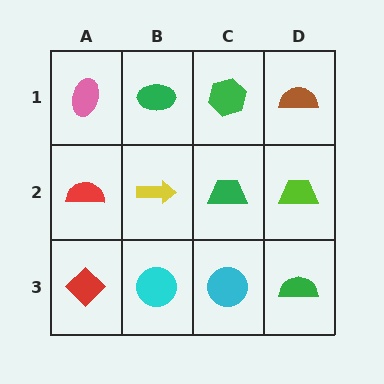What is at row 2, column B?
A yellow arrow.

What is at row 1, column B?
A green ellipse.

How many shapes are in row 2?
4 shapes.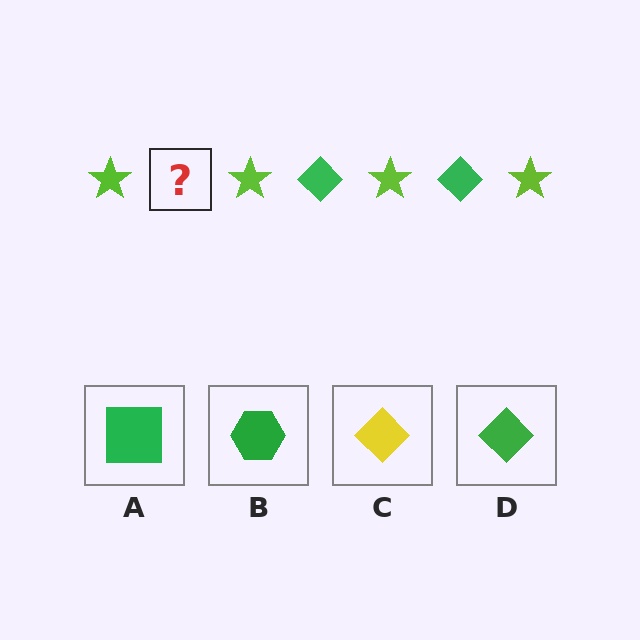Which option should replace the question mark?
Option D.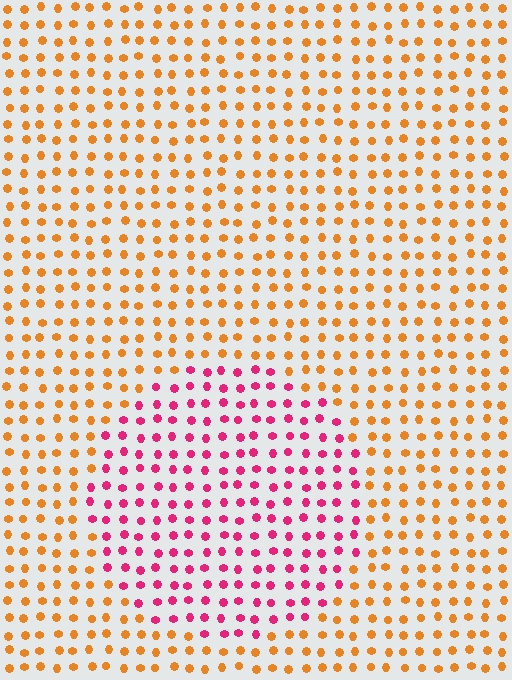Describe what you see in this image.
The image is filled with small orange elements in a uniform arrangement. A circle-shaped region is visible where the elements are tinted to a slightly different hue, forming a subtle color boundary.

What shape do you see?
I see a circle.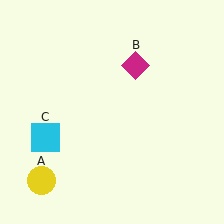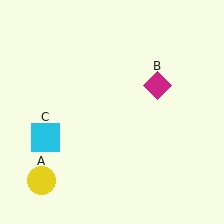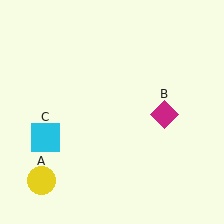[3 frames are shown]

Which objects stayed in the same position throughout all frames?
Yellow circle (object A) and cyan square (object C) remained stationary.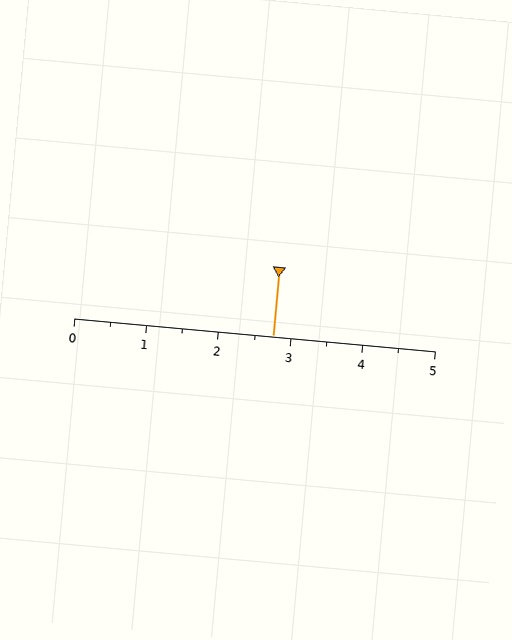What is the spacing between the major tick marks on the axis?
The major ticks are spaced 1 apart.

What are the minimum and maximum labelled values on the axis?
The axis runs from 0 to 5.